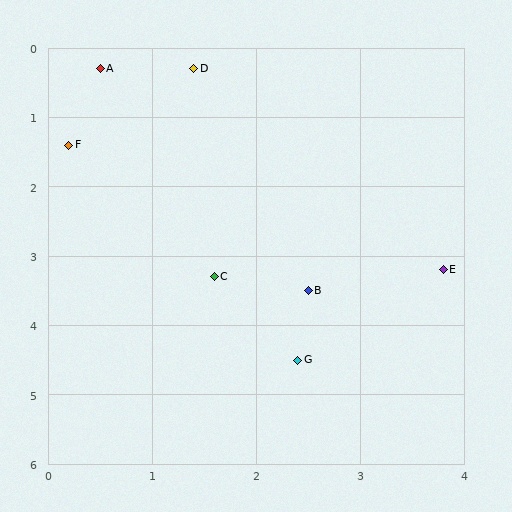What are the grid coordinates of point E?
Point E is at approximately (3.8, 3.2).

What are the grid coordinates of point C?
Point C is at approximately (1.6, 3.3).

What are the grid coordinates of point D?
Point D is at approximately (1.4, 0.3).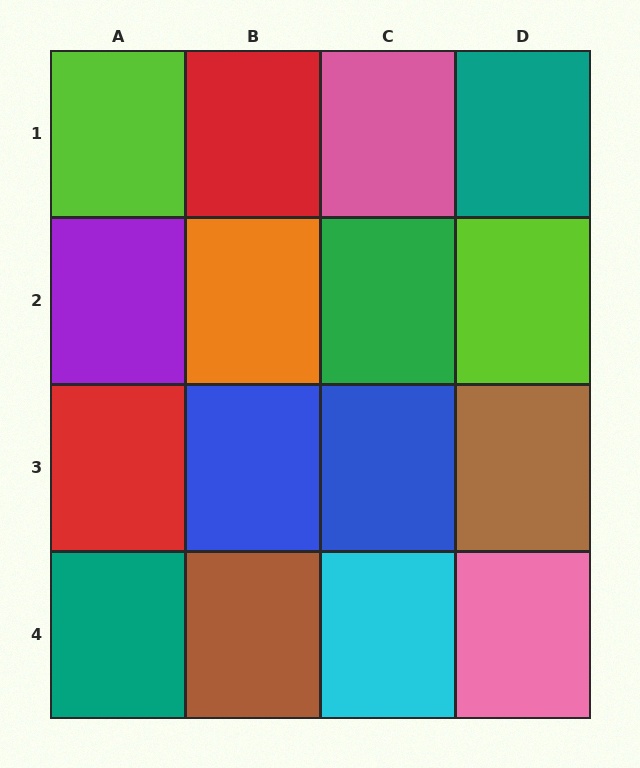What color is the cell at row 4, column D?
Pink.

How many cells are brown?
2 cells are brown.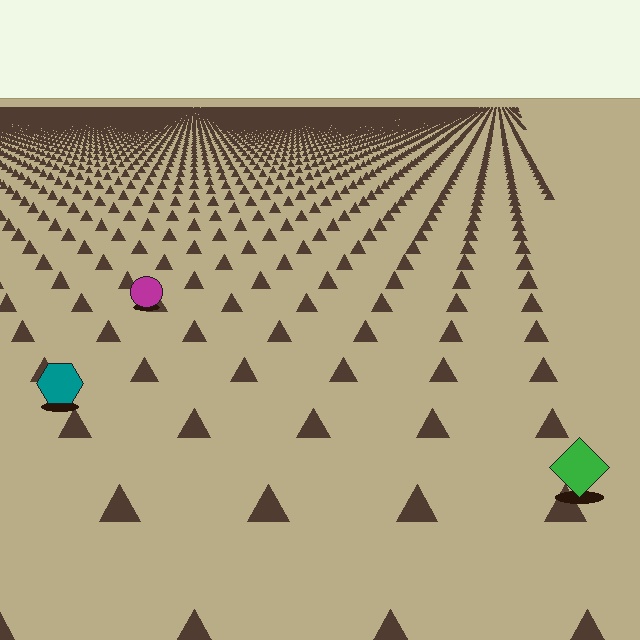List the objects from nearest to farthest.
From nearest to farthest: the green diamond, the teal hexagon, the magenta circle.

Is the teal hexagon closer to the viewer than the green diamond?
No. The green diamond is closer — you can tell from the texture gradient: the ground texture is coarser near it.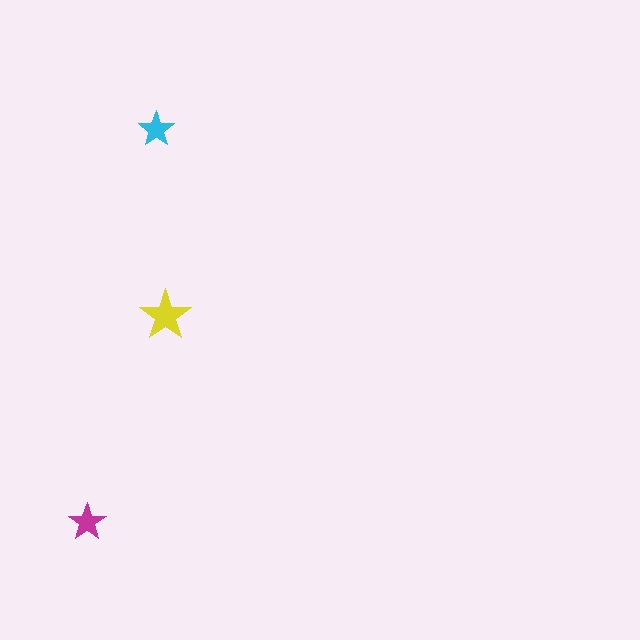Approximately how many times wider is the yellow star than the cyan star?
About 1.5 times wider.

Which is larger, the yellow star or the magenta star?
The yellow one.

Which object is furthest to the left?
The magenta star is leftmost.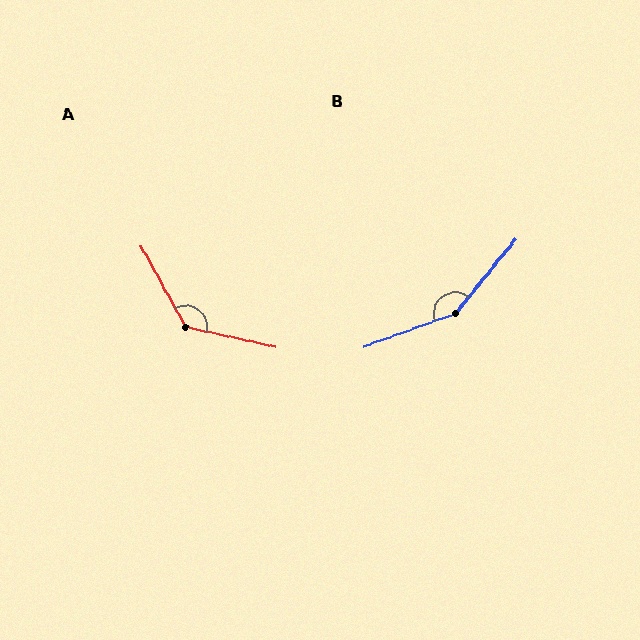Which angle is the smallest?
A, at approximately 131 degrees.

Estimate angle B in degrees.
Approximately 149 degrees.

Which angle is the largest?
B, at approximately 149 degrees.